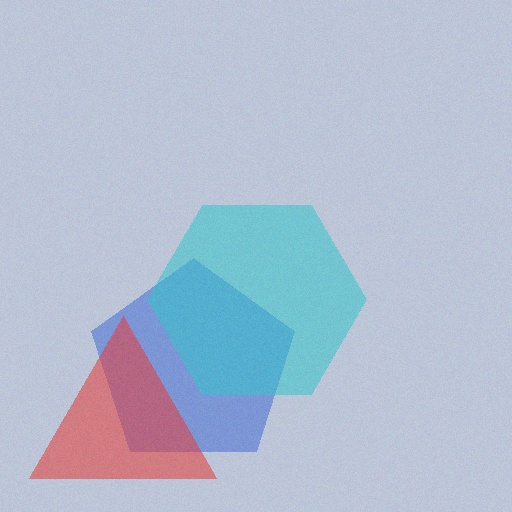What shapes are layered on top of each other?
The layered shapes are: a blue pentagon, a cyan hexagon, a red triangle.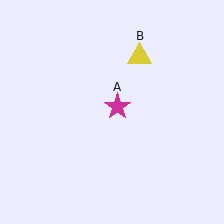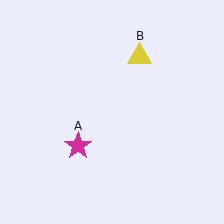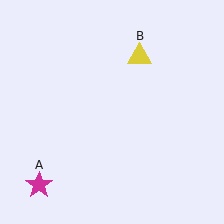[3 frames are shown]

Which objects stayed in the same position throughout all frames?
Yellow triangle (object B) remained stationary.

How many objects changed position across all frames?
1 object changed position: magenta star (object A).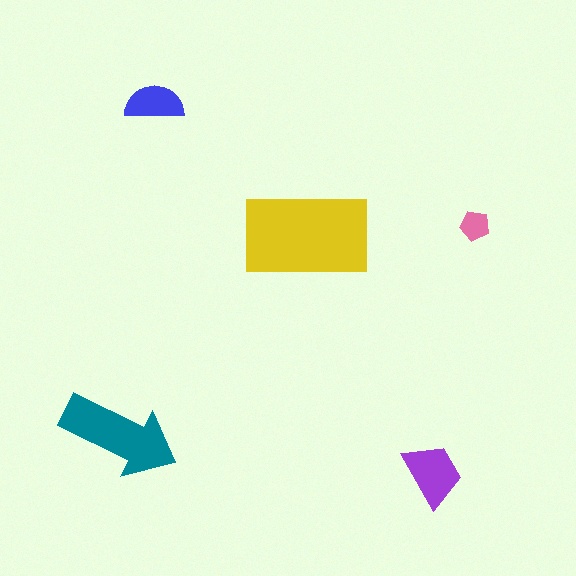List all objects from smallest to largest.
The pink pentagon, the blue semicircle, the purple trapezoid, the teal arrow, the yellow rectangle.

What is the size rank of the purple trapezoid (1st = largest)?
3rd.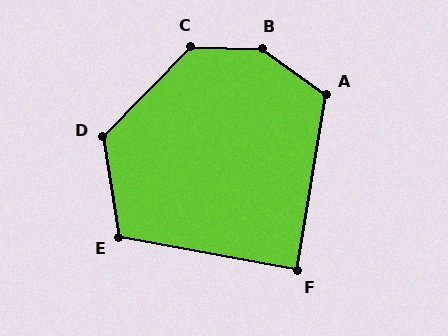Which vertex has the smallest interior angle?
F, at approximately 89 degrees.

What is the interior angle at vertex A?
Approximately 117 degrees (obtuse).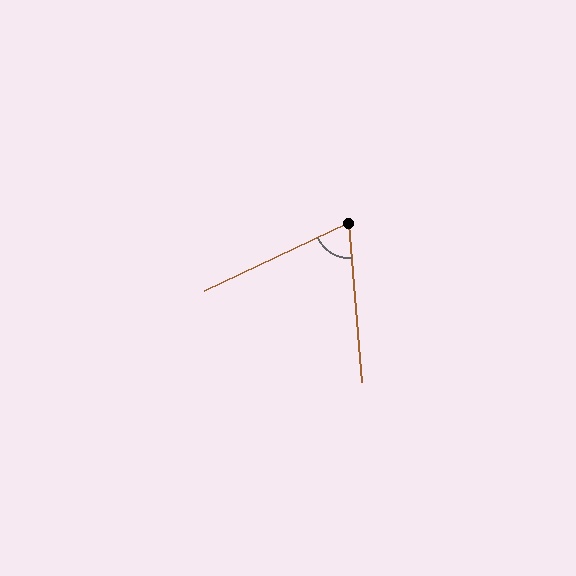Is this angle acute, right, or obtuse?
It is acute.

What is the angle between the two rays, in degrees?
Approximately 70 degrees.